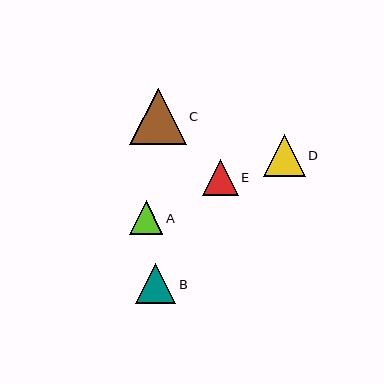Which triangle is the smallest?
Triangle A is the smallest with a size of approximately 34 pixels.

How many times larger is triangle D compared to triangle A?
Triangle D is approximately 1.2 times the size of triangle A.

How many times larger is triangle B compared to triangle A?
Triangle B is approximately 1.2 times the size of triangle A.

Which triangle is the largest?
Triangle C is the largest with a size of approximately 57 pixels.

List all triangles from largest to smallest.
From largest to smallest: C, D, B, E, A.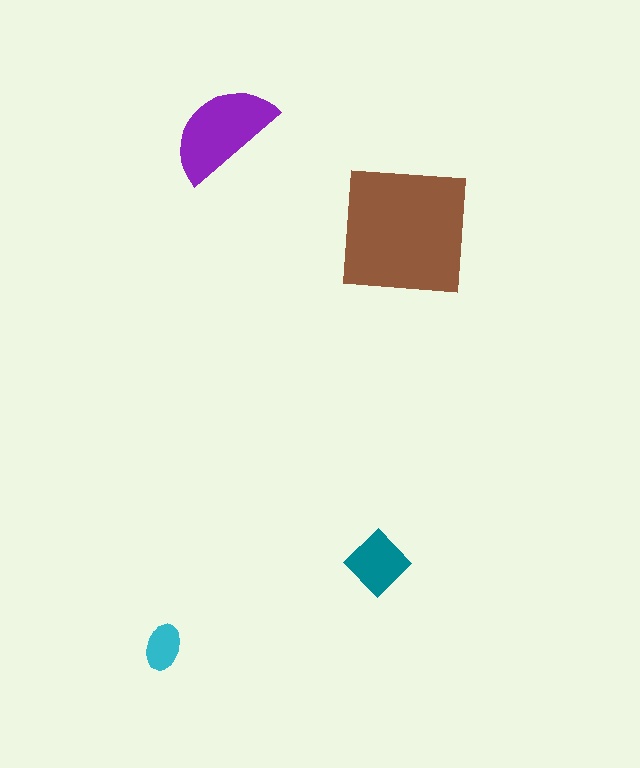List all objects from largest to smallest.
The brown square, the purple semicircle, the teal diamond, the cyan ellipse.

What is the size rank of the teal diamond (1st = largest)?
3rd.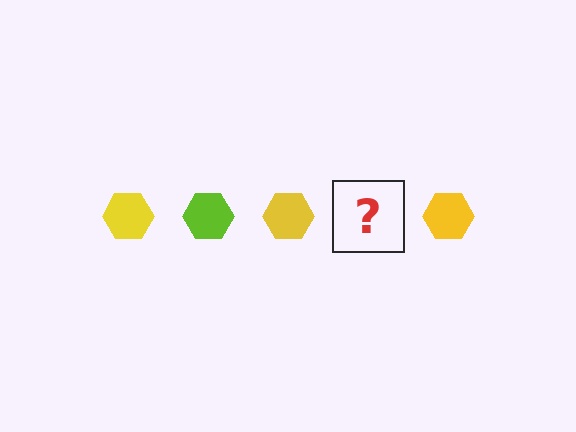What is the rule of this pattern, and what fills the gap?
The rule is that the pattern cycles through yellow, lime hexagons. The gap should be filled with a lime hexagon.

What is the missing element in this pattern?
The missing element is a lime hexagon.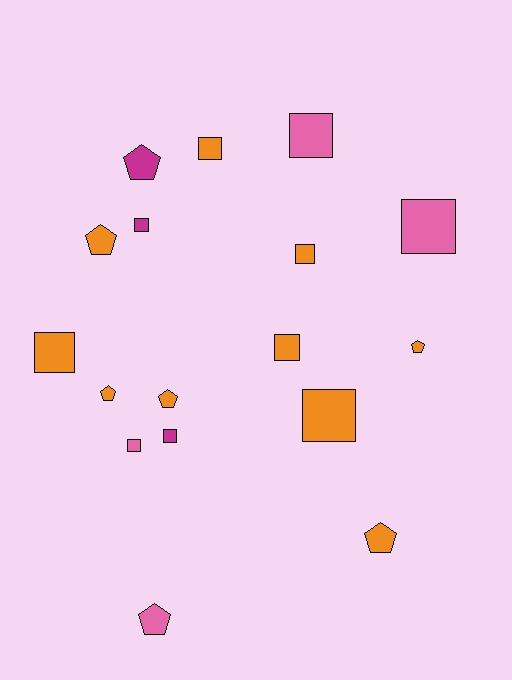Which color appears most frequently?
Orange, with 10 objects.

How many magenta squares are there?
There are 2 magenta squares.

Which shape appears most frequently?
Square, with 10 objects.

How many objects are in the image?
There are 17 objects.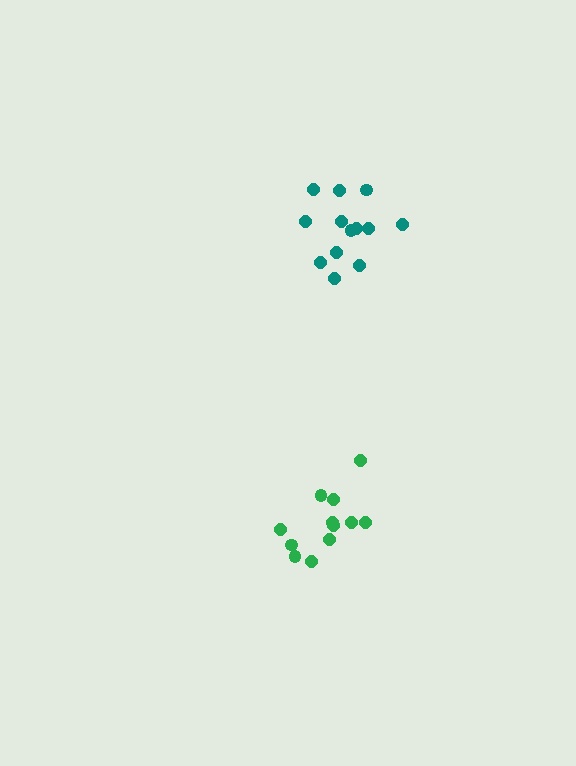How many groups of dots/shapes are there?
There are 2 groups.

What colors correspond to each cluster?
The clusters are colored: green, teal.